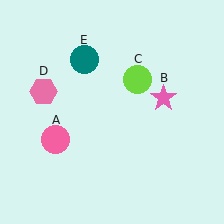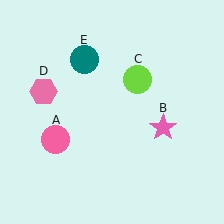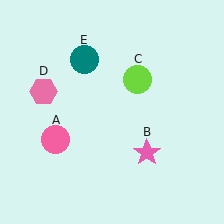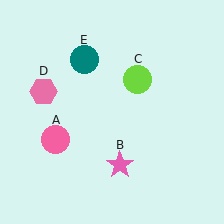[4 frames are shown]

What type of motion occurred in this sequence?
The pink star (object B) rotated clockwise around the center of the scene.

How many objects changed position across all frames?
1 object changed position: pink star (object B).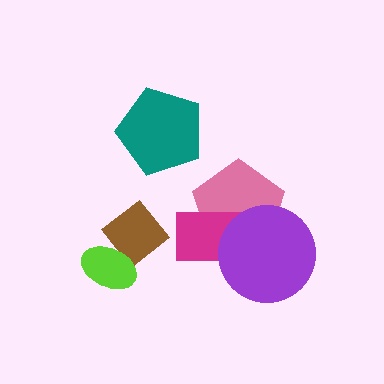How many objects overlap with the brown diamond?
1 object overlaps with the brown diamond.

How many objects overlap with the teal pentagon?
0 objects overlap with the teal pentagon.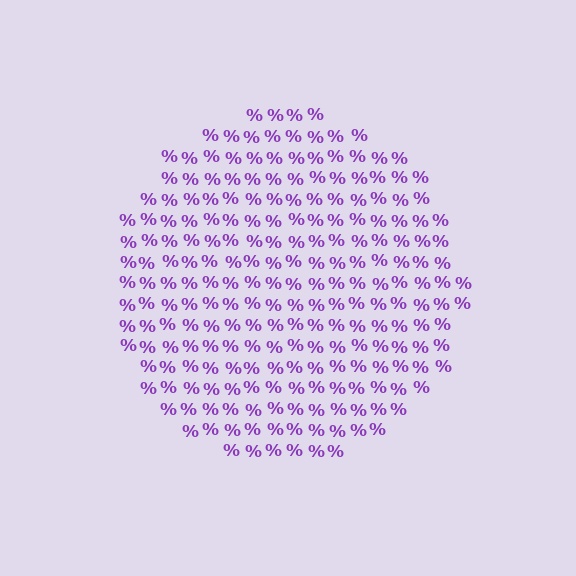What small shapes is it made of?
It is made of small percent signs.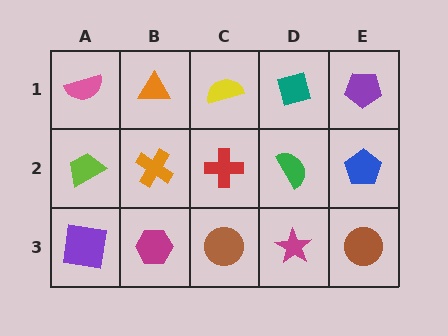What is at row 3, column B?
A magenta hexagon.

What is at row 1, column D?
A teal square.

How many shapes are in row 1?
5 shapes.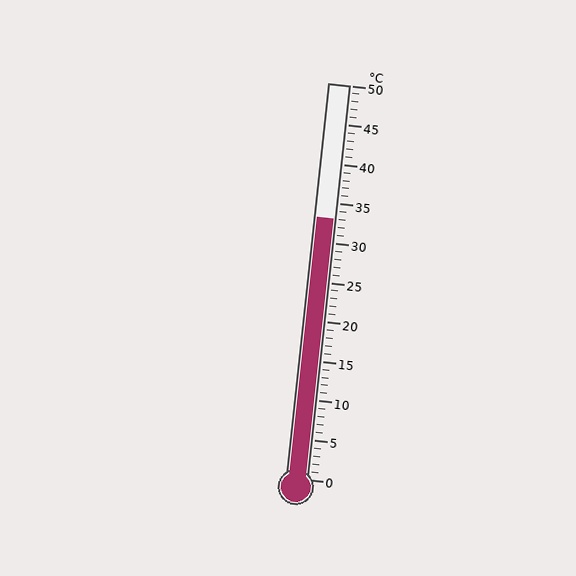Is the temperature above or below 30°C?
The temperature is above 30°C.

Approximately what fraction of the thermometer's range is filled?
The thermometer is filled to approximately 65% of its range.